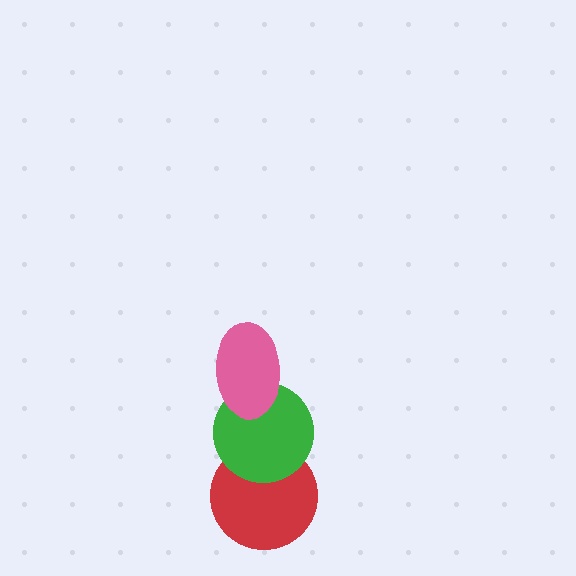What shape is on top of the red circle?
The green circle is on top of the red circle.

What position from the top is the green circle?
The green circle is 2nd from the top.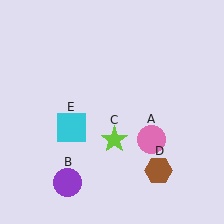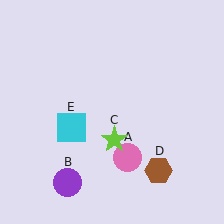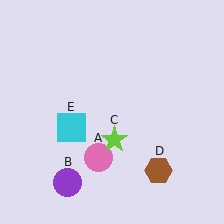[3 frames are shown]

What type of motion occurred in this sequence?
The pink circle (object A) rotated clockwise around the center of the scene.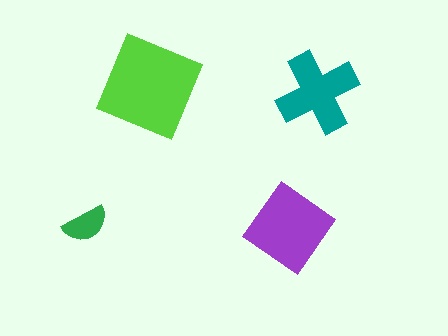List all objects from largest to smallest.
The lime square, the purple diamond, the teal cross, the green semicircle.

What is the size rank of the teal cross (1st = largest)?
3rd.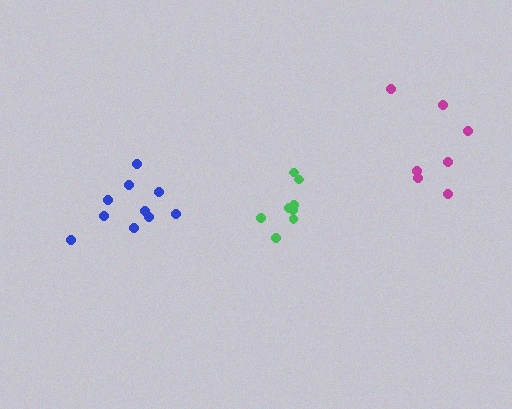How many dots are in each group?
Group 1: 10 dots, Group 2: 8 dots, Group 3: 7 dots (25 total).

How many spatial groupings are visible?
There are 3 spatial groupings.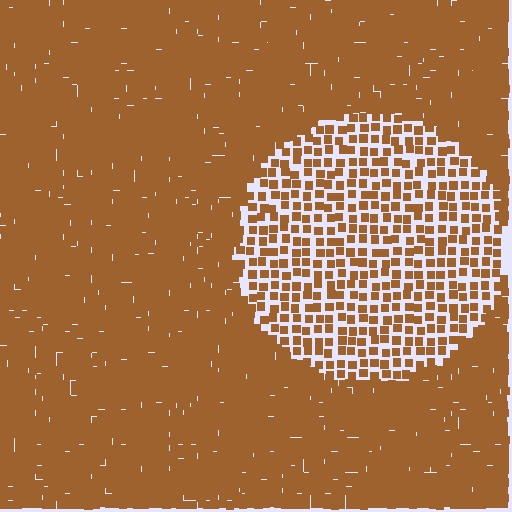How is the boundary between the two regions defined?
The boundary is defined by a change in element density (approximately 2.5x ratio). All elements are the same color, size, and shape.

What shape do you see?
I see a circle.